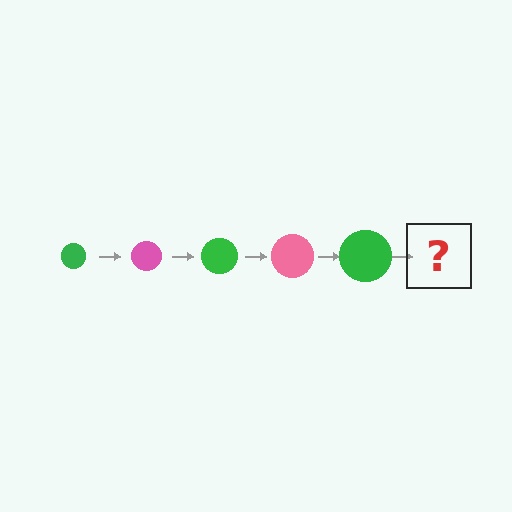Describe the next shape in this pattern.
It should be a pink circle, larger than the previous one.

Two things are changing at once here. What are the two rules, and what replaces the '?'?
The two rules are that the circle grows larger each step and the color cycles through green and pink. The '?' should be a pink circle, larger than the previous one.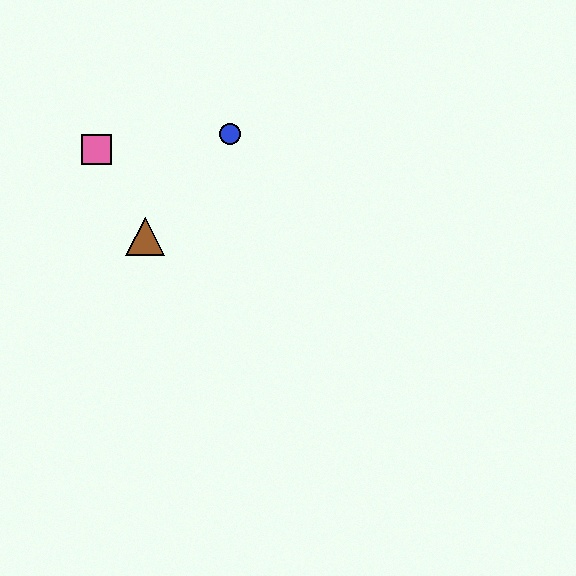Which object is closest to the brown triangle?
The pink square is closest to the brown triangle.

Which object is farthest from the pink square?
The blue circle is farthest from the pink square.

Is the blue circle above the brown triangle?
Yes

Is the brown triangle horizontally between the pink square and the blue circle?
Yes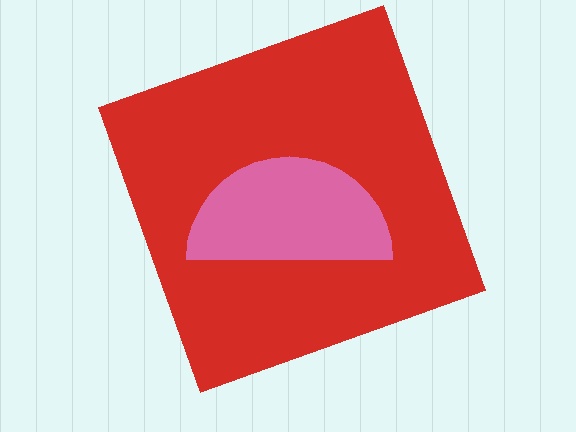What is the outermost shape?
The red square.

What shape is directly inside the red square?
The pink semicircle.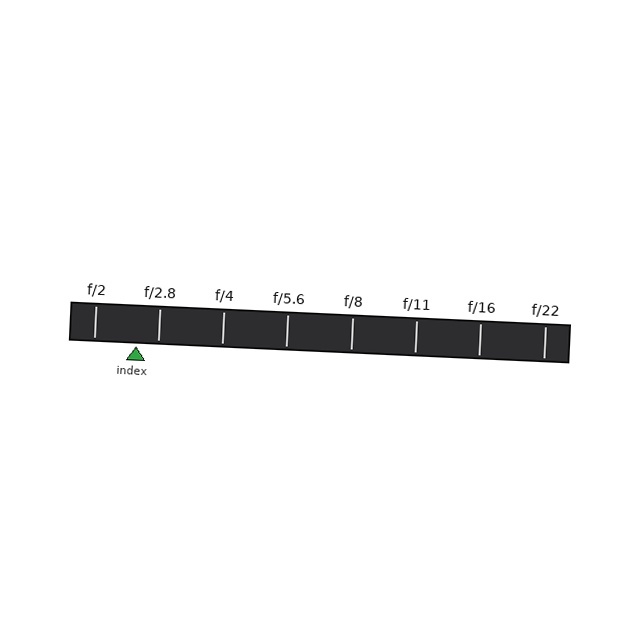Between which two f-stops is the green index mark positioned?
The index mark is between f/2 and f/2.8.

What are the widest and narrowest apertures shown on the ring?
The widest aperture shown is f/2 and the narrowest is f/22.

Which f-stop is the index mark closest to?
The index mark is closest to f/2.8.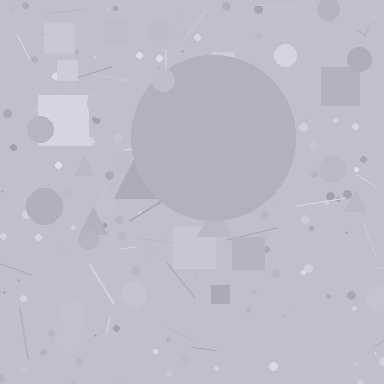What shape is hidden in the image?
A circle is hidden in the image.